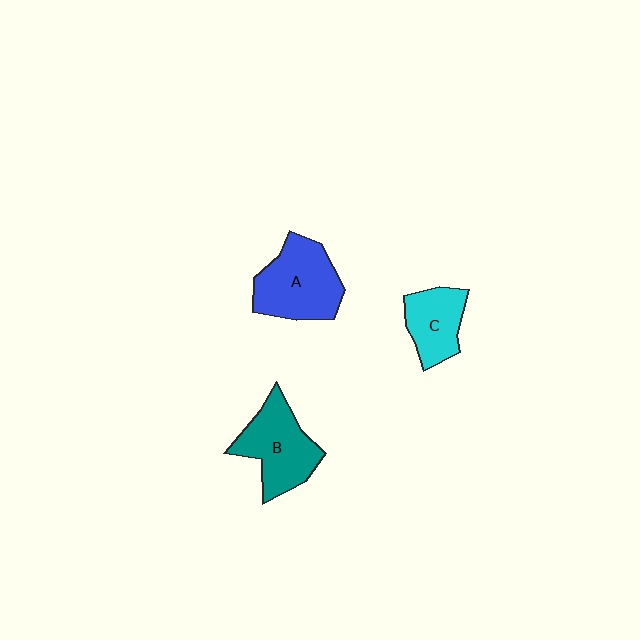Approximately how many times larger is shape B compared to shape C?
Approximately 1.4 times.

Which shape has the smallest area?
Shape C (cyan).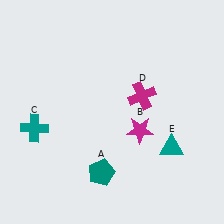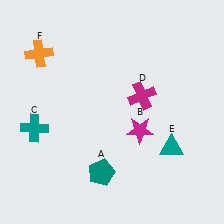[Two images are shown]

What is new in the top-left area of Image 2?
An orange cross (F) was added in the top-left area of Image 2.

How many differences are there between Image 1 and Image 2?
There is 1 difference between the two images.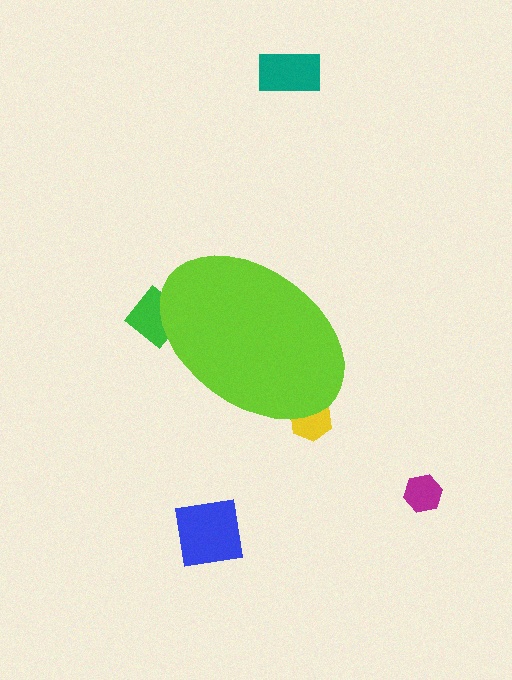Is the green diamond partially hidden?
Yes, the green diamond is partially hidden behind the lime ellipse.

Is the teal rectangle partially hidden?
No, the teal rectangle is fully visible.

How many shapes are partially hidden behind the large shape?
2 shapes are partially hidden.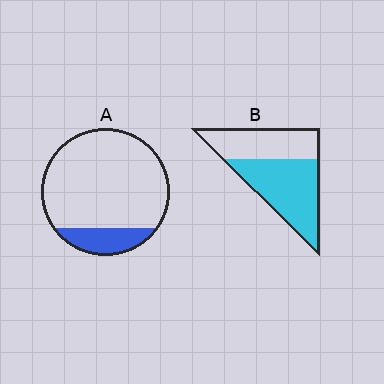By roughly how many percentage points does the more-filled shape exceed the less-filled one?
By roughly 40 percentage points (B over A).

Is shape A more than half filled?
No.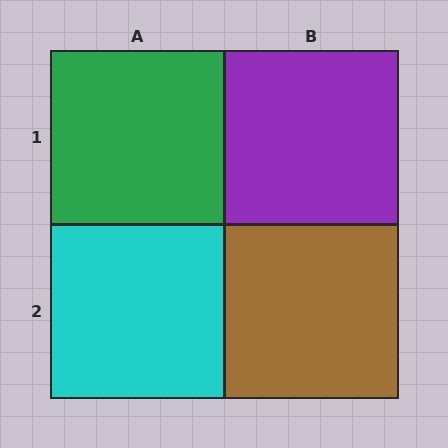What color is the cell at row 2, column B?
Brown.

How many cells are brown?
1 cell is brown.